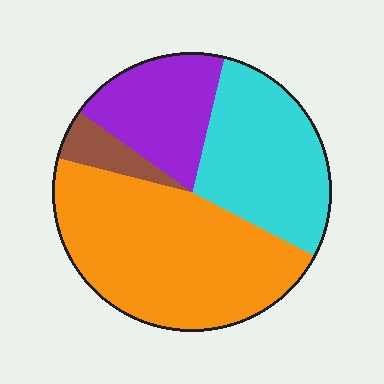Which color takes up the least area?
Brown, at roughly 5%.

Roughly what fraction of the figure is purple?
Purple takes up less than a quarter of the figure.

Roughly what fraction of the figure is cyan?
Cyan covers 29% of the figure.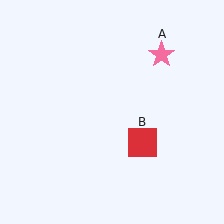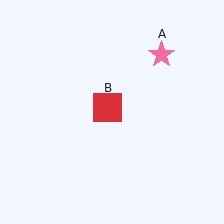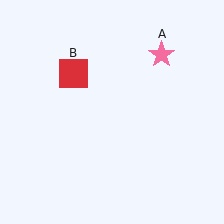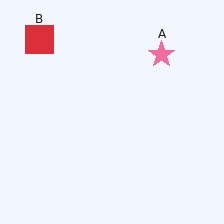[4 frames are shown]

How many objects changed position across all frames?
1 object changed position: red square (object B).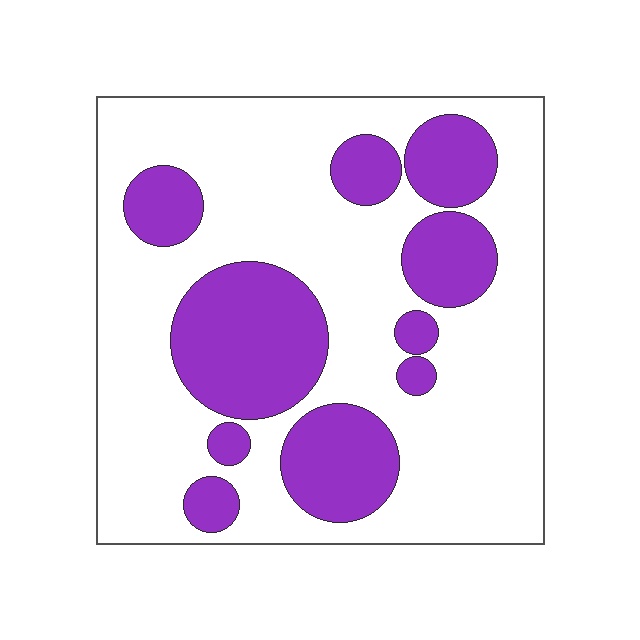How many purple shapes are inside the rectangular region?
10.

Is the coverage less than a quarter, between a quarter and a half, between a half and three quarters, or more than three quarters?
Between a quarter and a half.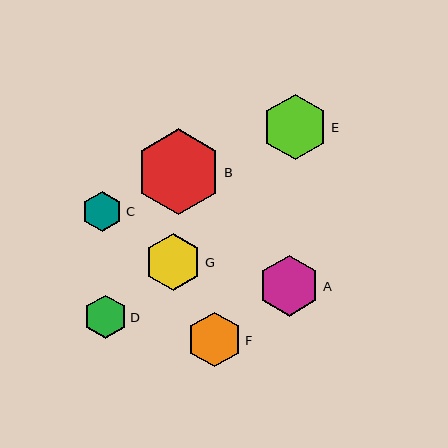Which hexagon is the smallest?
Hexagon C is the smallest with a size of approximately 40 pixels.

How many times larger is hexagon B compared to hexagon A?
Hexagon B is approximately 1.4 times the size of hexagon A.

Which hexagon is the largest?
Hexagon B is the largest with a size of approximately 86 pixels.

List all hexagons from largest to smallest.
From largest to smallest: B, E, A, G, F, D, C.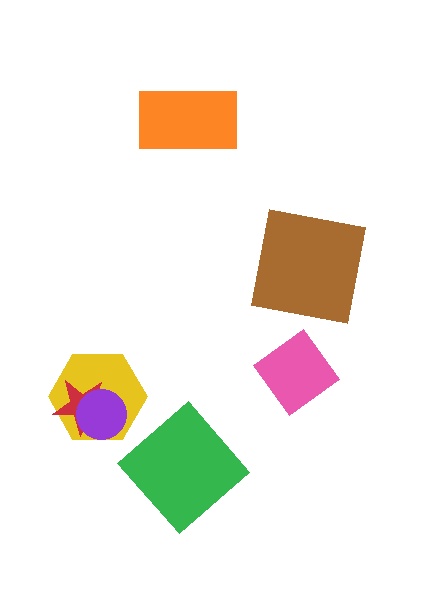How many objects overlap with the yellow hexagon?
2 objects overlap with the yellow hexagon.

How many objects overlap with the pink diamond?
0 objects overlap with the pink diamond.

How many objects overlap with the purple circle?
2 objects overlap with the purple circle.